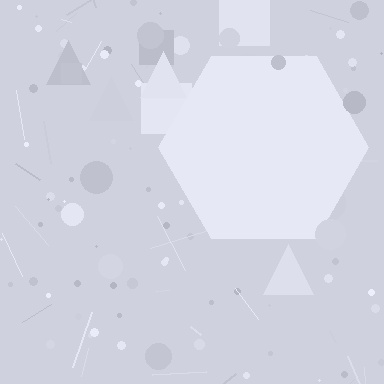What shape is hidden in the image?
A hexagon is hidden in the image.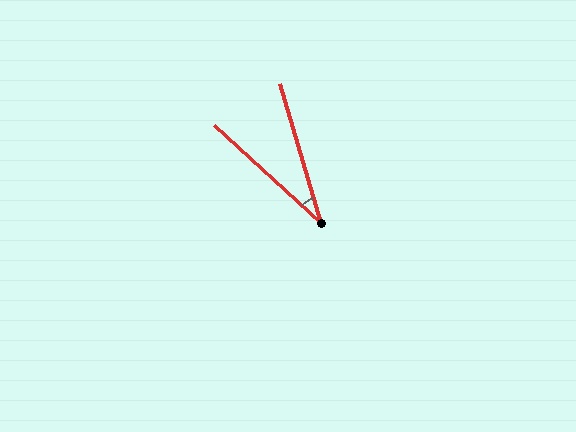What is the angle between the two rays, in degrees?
Approximately 31 degrees.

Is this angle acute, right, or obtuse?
It is acute.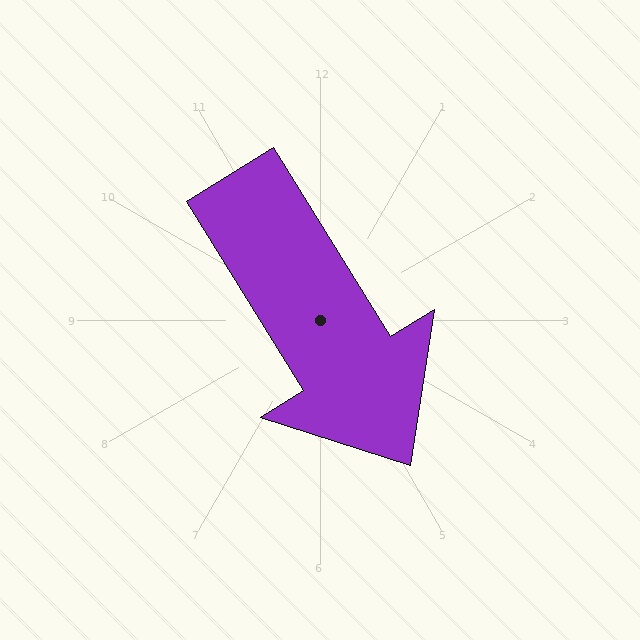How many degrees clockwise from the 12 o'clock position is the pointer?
Approximately 148 degrees.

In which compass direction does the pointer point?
Southeast.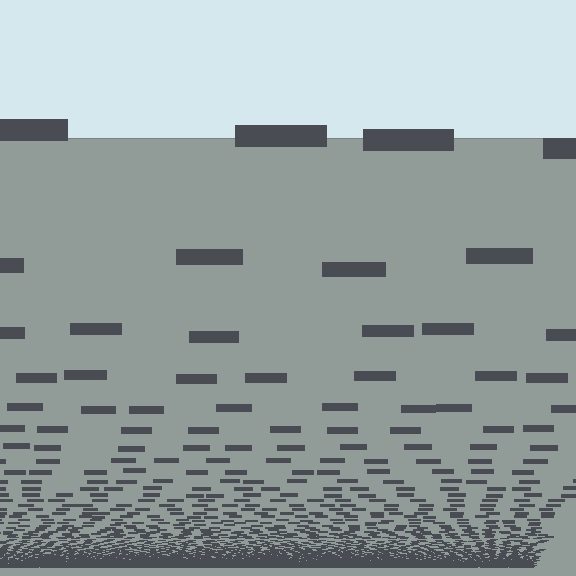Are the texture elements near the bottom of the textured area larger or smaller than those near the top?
Smaller. The gradient is inverted — elements near the bottom are smaller and denser.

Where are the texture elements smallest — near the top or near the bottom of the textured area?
Near the bottom.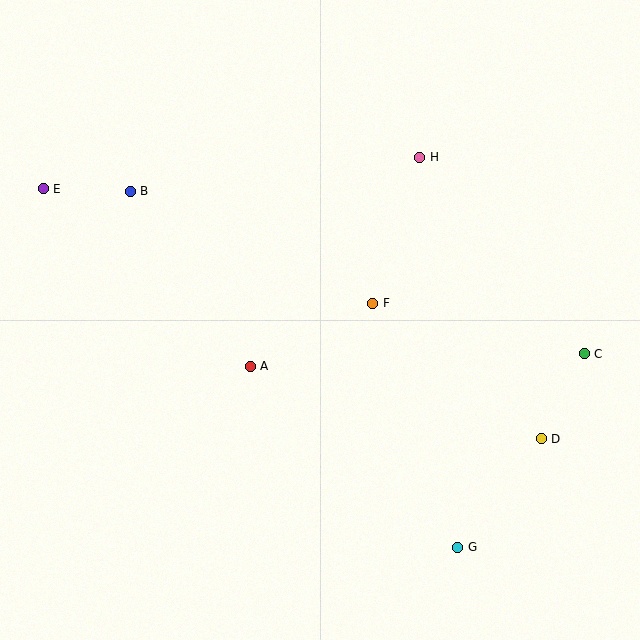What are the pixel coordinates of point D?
Point D is at (541, 439).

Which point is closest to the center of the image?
Point F at (373, 303) is closest to the center.